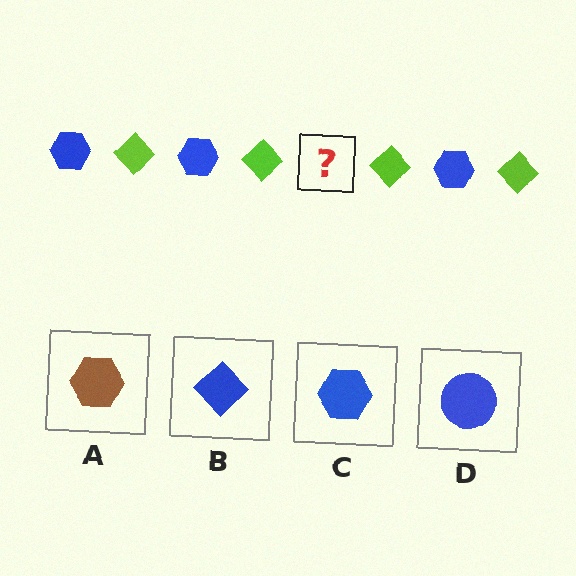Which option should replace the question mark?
Option C.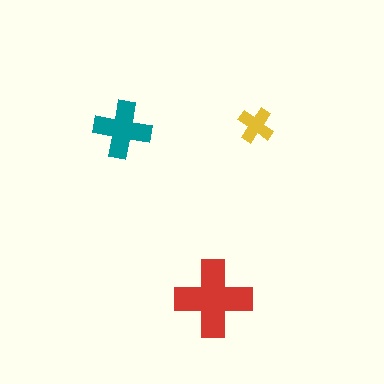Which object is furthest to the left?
The teal cross is leftmost.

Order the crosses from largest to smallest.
the red one, the teal one, the yellow one.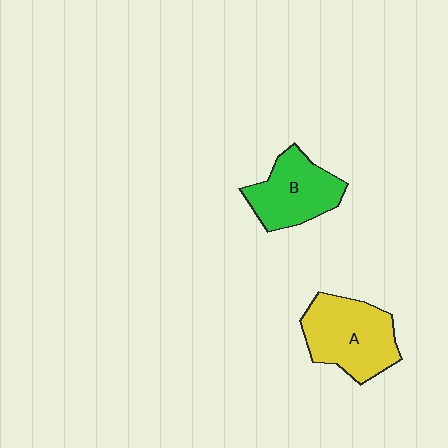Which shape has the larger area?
Shape A (yellow).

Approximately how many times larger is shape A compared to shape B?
Approximately 1.2 times.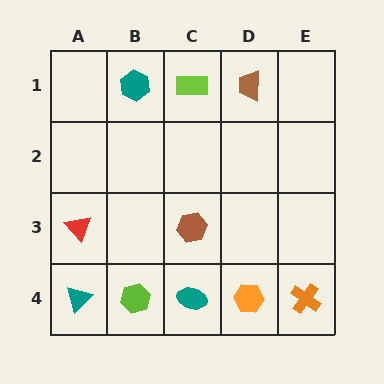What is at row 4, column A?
A teal triangle.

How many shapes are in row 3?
2 shapes.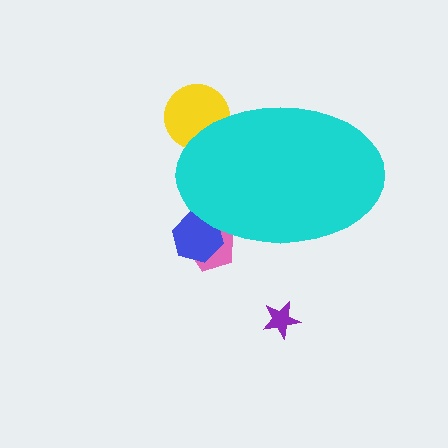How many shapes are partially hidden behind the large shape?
3 shapes are partially hidden.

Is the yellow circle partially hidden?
Yes, the yellow circle is partially hidden behind the cyan ellipse.